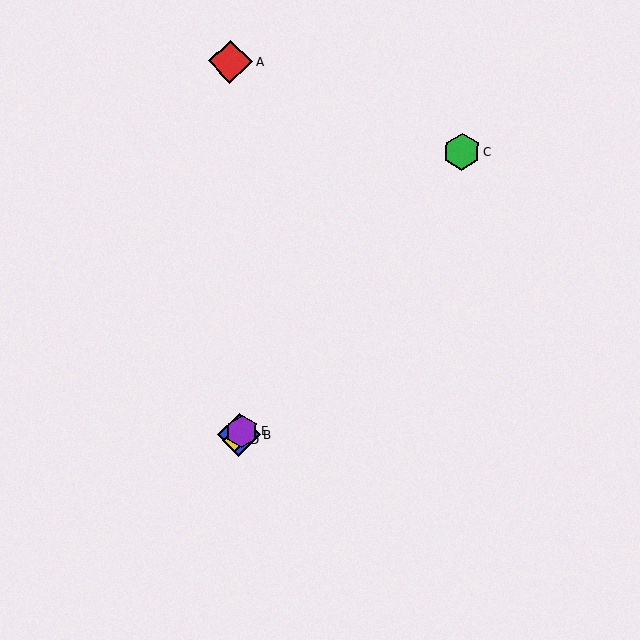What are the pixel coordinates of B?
Object B is at (239, 435).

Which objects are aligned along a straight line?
Objects B, C, D, E are aligned along a straight line.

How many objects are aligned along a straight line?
4 objects (B, C, D, E) are aligned along a straight line.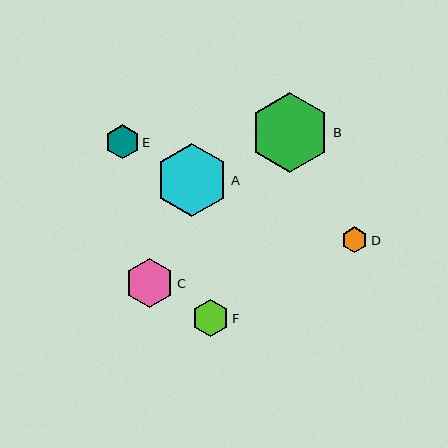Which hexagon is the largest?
Hexagon B is the largest with a size of approximately 80 pixels.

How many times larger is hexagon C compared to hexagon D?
Hexagon C is approximately 1.9 times the size of hexagon D.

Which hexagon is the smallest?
Hexagon D is the smallest with a size of approximately 26 pixels.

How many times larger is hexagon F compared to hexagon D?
Hexagon F is approximately 1.4 times the size of hexagon D.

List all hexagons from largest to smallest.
From largest to smallest: B, A, C, F, E, D.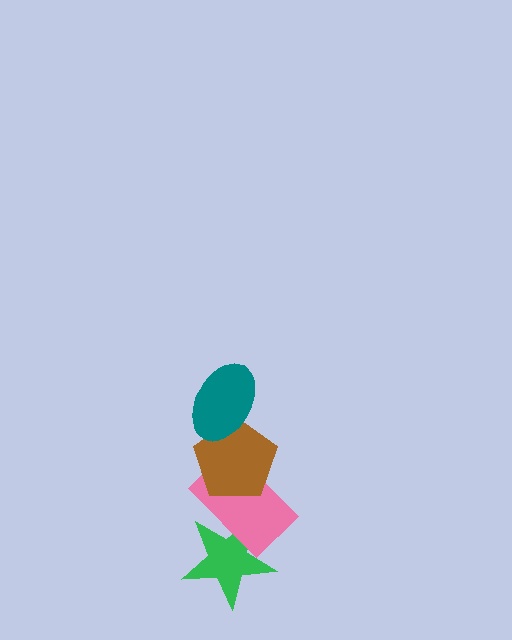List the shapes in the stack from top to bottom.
From top to bottom: the teal ellipse, the brown pentagon, the pink rectangle, the green star.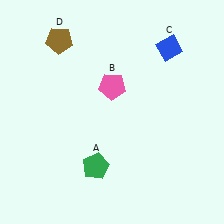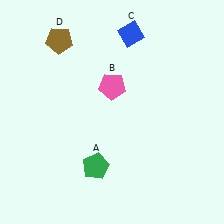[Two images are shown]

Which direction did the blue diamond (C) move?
The blue diamond (C) moved left.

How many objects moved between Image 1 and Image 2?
1 object moved between the two images.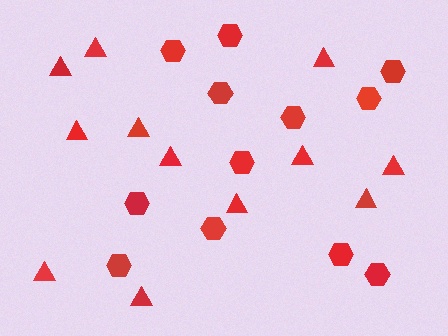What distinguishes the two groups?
There are 2 groups: one group of hexagons (12) and one group of triangles (12).